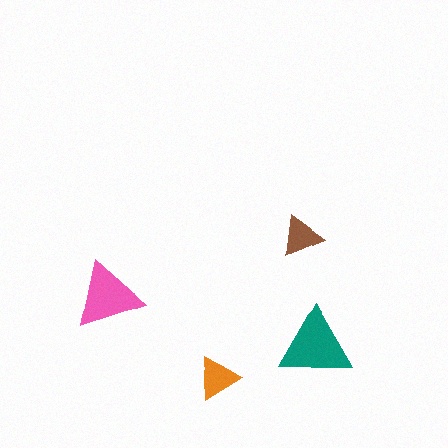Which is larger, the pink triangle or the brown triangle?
The pink one.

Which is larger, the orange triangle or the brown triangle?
The orange one.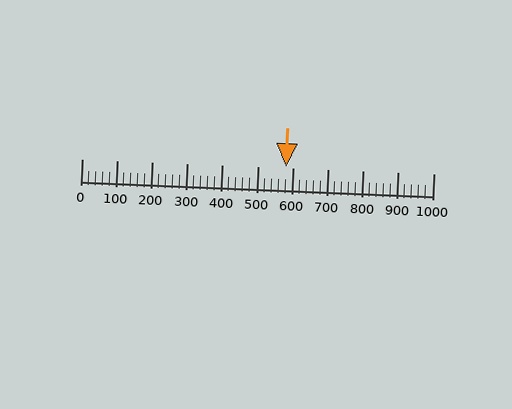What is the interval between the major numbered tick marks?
The major tick marks are spaced 100 units apart.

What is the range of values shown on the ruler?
The ruler shows values from 0 to 1000.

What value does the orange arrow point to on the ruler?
The orange arrow points to approximately 580.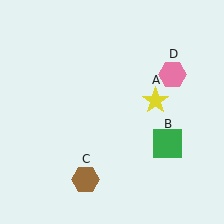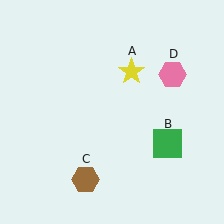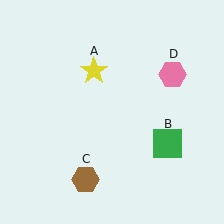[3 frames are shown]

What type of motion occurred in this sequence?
The yellow star (object A) rotated counterclockwise around the center of the scene.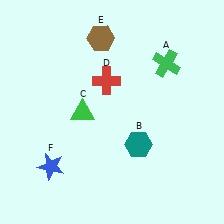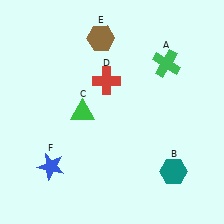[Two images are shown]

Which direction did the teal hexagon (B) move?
The teal hexagon (B) moved right.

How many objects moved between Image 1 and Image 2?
1 object moved between the two images.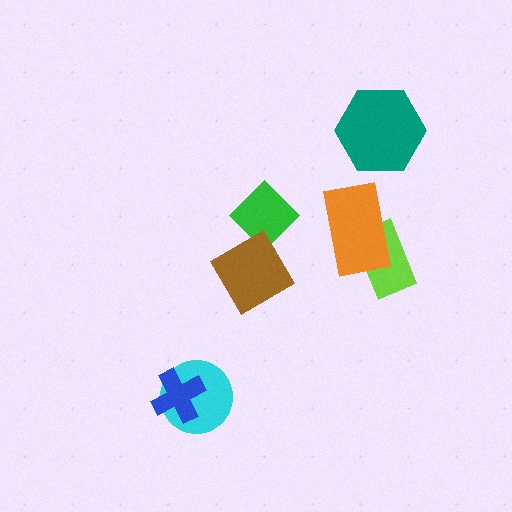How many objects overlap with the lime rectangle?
1 object overlaps with the lime rectangle.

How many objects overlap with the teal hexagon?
0 objects overlap with the teal hexagon.